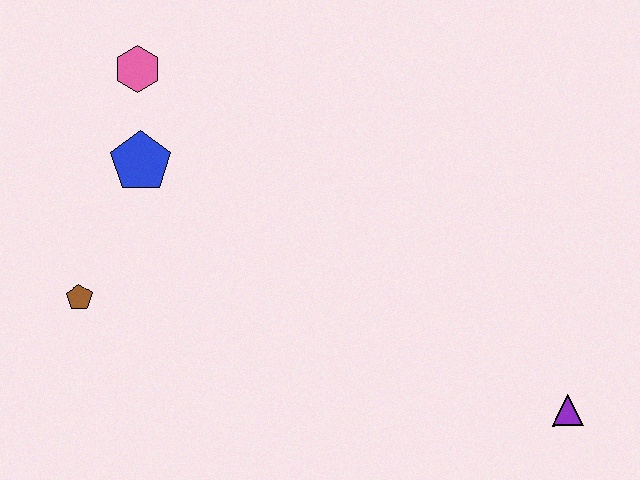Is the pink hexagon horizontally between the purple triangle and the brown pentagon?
Yes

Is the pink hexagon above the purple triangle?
Yes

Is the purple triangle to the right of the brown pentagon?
Yes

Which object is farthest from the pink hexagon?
The purple triangle is farthest from the pink hexagon.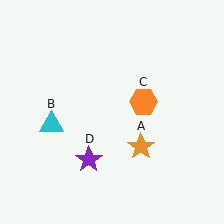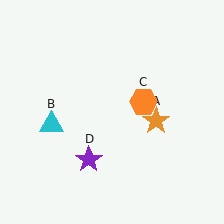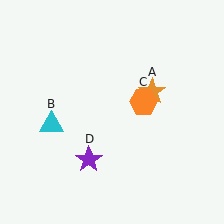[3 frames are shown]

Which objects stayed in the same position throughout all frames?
Cyan triangle (object B) and orange hexagon (object C) and purple star (object D) remained stationary.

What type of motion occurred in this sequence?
The orange star (object A) rotated counterclockwise around the center of the scene.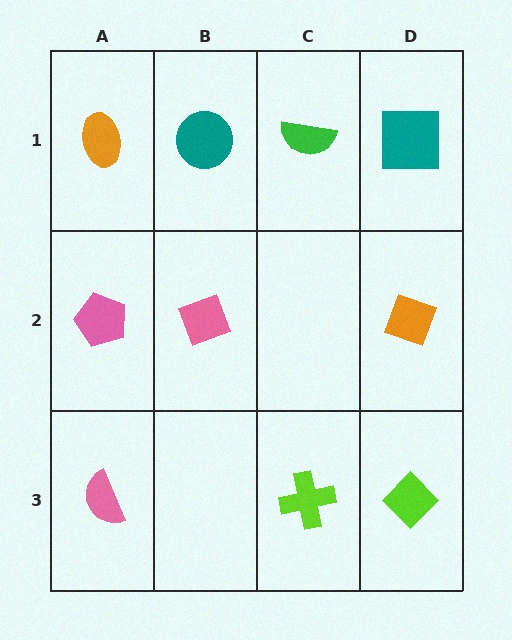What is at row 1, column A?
An orange ellipse.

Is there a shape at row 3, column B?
No, that cell is empty.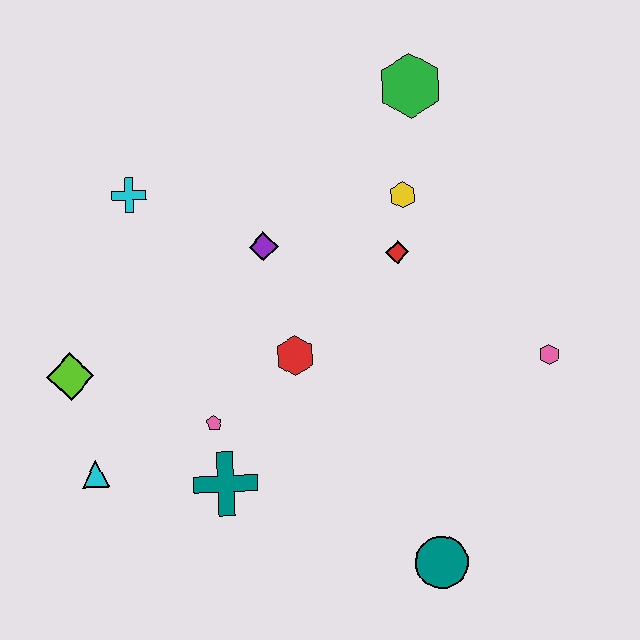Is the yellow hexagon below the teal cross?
No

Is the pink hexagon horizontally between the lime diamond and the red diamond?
No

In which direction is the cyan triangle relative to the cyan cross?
The cyan triangle is below the cyan cross.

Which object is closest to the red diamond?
The yellow hexagon is closest to the red diamond.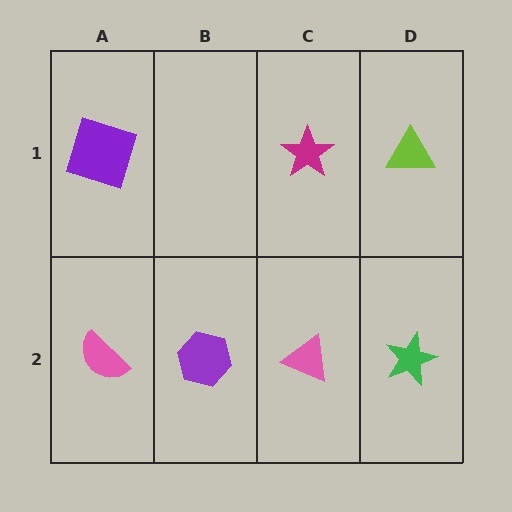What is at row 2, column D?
A green star.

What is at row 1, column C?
A magenta star.